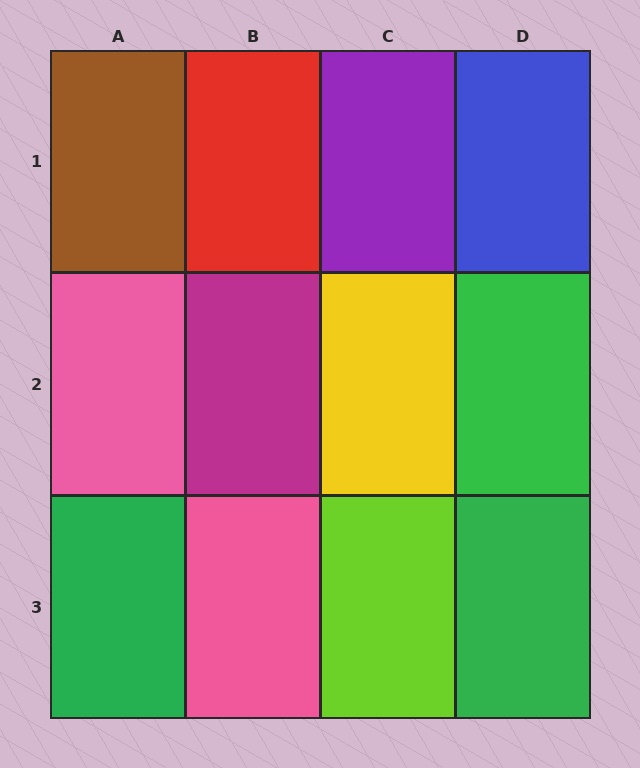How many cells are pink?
2 cells are pink.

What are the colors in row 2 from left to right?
Pink, magenta, yellow, green.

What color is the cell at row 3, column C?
Lime.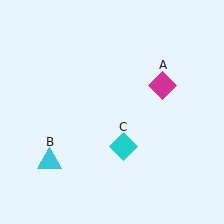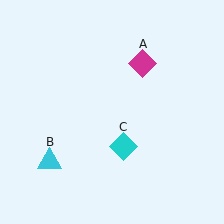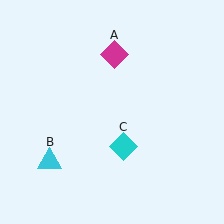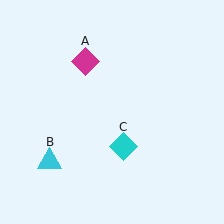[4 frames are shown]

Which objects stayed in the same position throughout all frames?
Cyan triangle (object B) and cyan diamond (object C) remained stationary.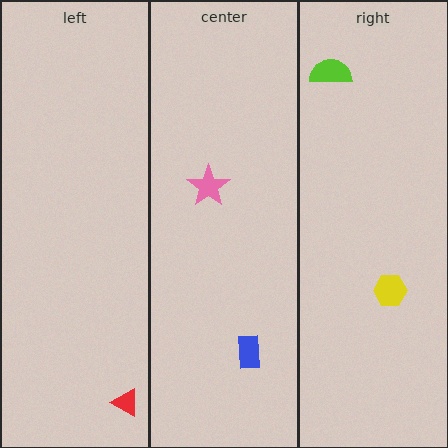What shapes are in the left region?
The red triangle.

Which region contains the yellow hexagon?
The right region.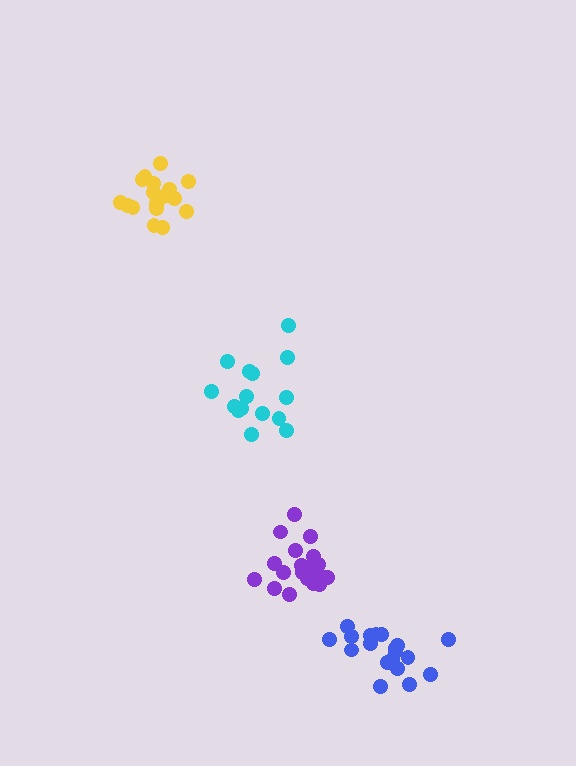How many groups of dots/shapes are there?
There are 4 groups.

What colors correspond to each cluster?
The clusters are colored: purple, blue, cyan, yellow.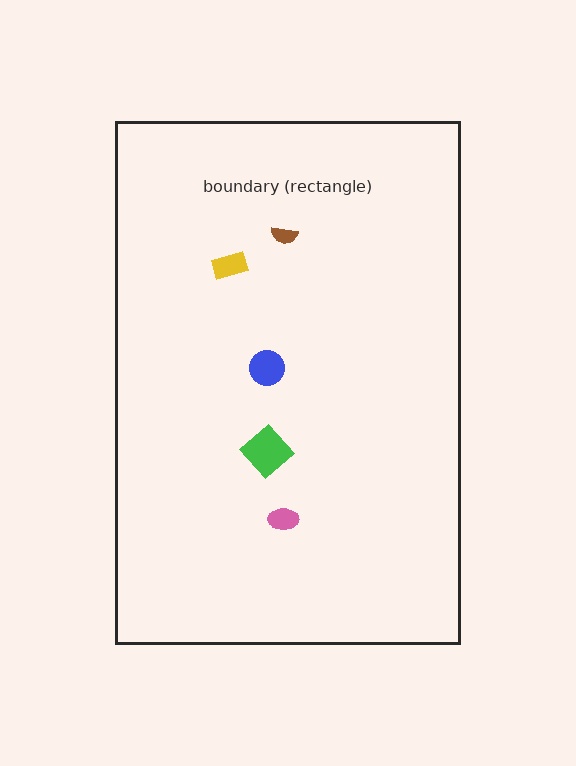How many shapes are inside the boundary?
5 inside, 0 outside.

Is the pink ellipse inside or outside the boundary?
Inside.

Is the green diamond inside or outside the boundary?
Inside.